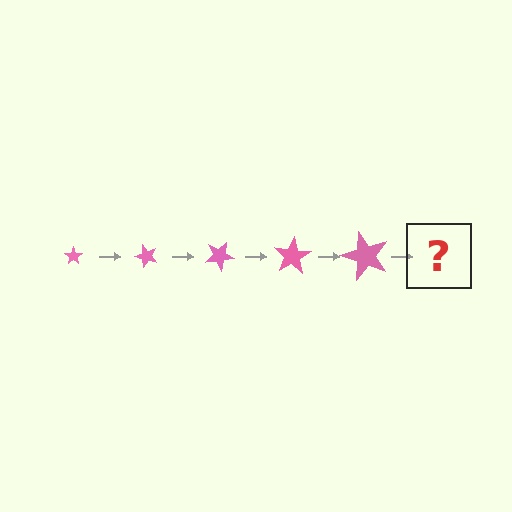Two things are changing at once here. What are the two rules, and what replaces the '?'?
The two rules are that the star grows larger each step and it rotates 50 degrees each step. The '?' should be a star, larger than the previous one and rotated 250 degrees from the start.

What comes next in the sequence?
The next element should be a star, larger than the previous one and rotated 250 degrees from the start.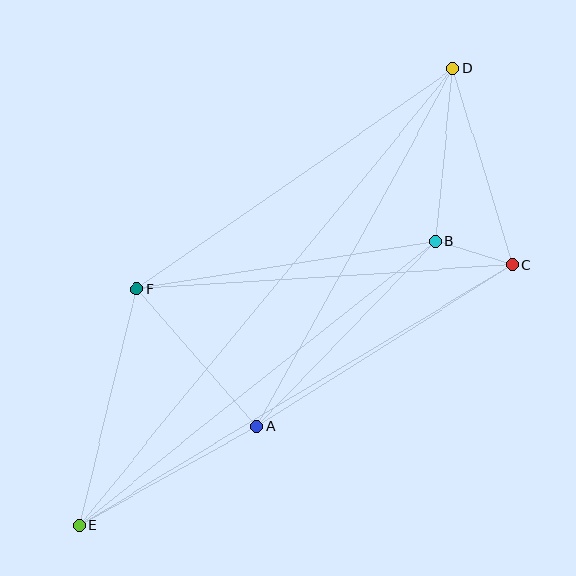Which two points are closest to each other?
Points B and C are closest to each other.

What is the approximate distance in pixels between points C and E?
The distance between C and E is approximately 505 pixels.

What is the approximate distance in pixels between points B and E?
The distance between B and E is approximately 456 pixels.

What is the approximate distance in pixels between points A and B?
The distance between A and B is approximately 257 pixels.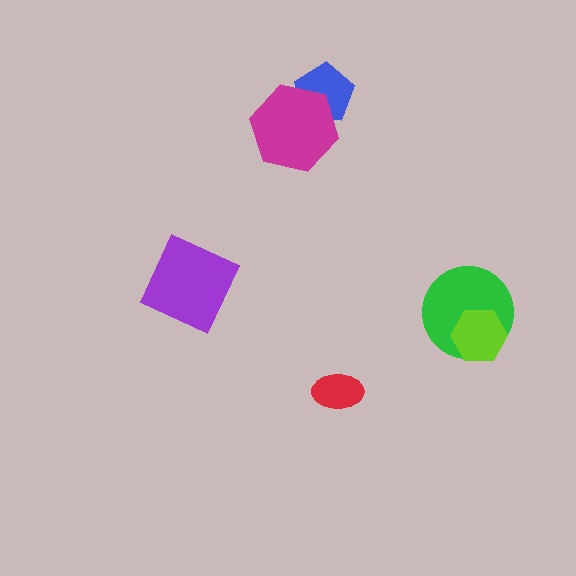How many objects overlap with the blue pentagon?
1 object overlaps with the blue pentagon.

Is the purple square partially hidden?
No, no other shape covers it.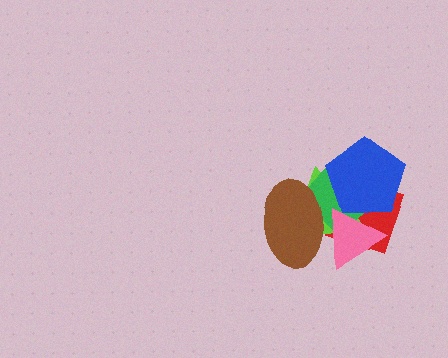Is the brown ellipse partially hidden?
Yes, it is partially covered by another shape.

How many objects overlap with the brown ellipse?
3 objects overlap with the brown ellipse.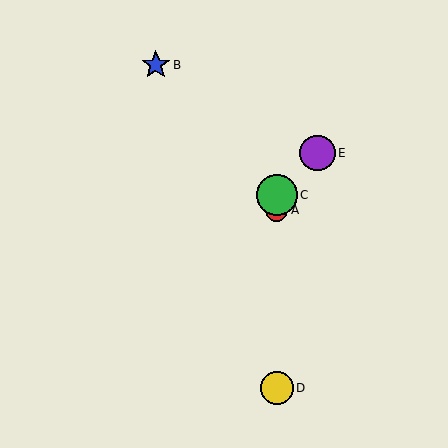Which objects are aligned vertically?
Objects A, C, D are aligned vertically.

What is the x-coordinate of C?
Object C is at x≈277.